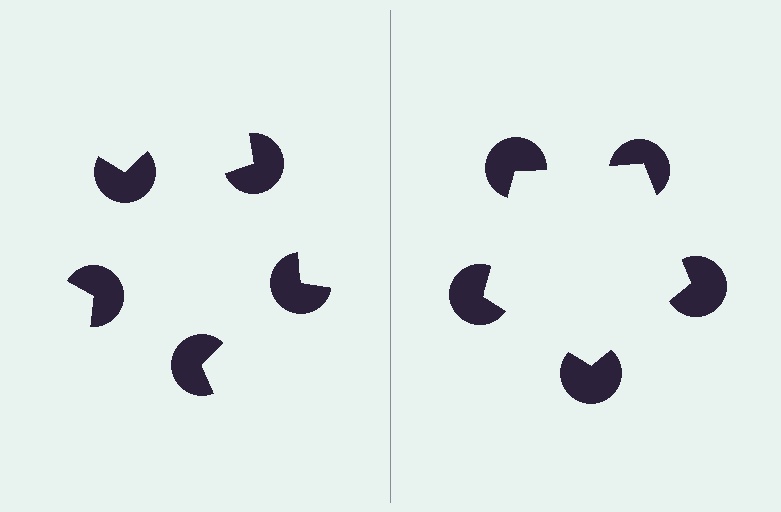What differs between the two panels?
The pac-man discs are positioned identically on both sides; only the wedge orientations differ. On the right they align to a pentagon; on the left they are misaligned.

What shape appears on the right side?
An illusory pentagon.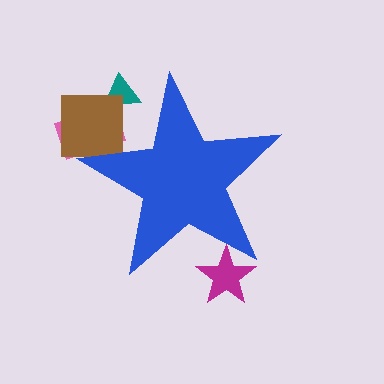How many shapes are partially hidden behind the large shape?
4 shapes are partially hidden.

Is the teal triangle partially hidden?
Yes, the teal triangle is partially hidden behind the blue star.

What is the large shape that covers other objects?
A blue star.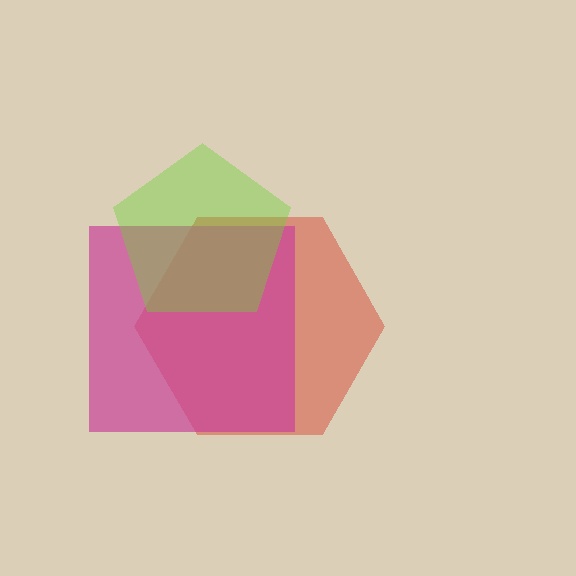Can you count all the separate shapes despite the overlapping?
Yes, there are 3 separate shapes.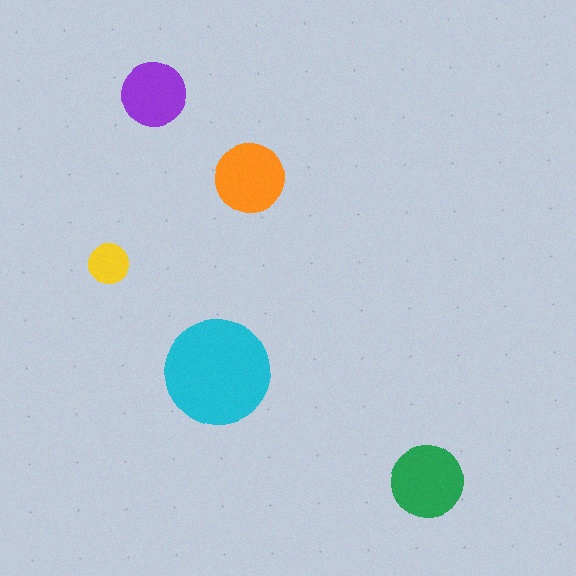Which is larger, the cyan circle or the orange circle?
The cyan one.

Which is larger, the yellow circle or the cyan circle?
The cyan one.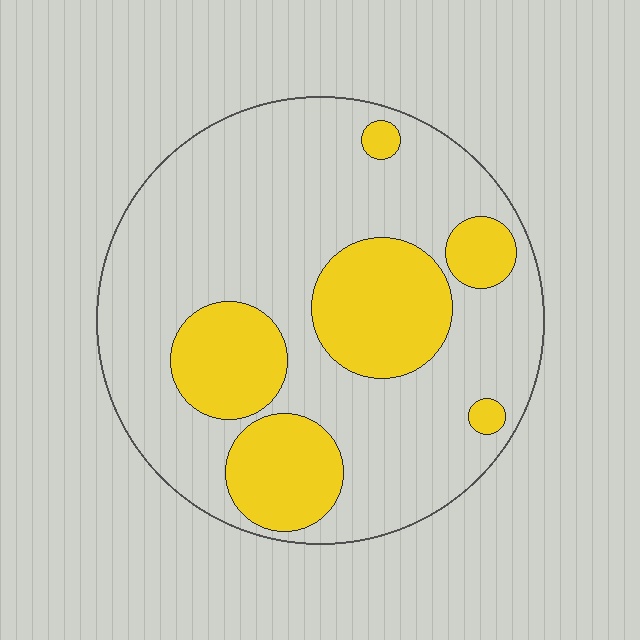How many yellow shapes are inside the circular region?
6.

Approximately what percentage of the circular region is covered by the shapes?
Approximately 30%.